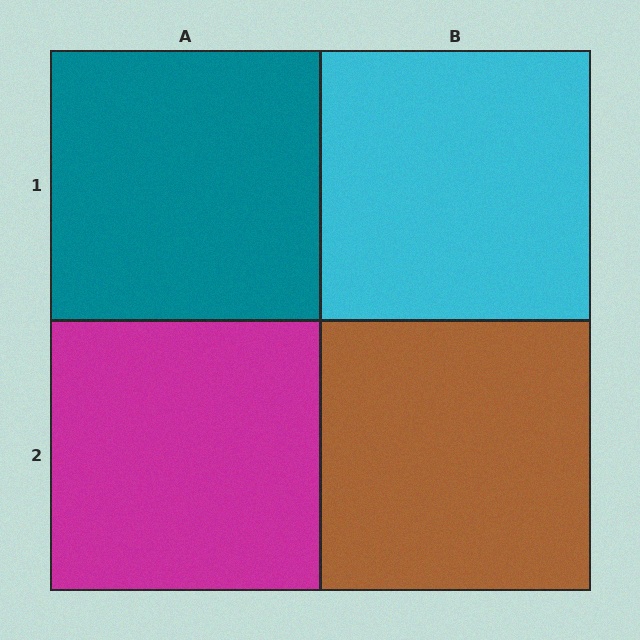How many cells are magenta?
1 cell is magenta.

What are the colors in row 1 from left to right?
Teal, cyan.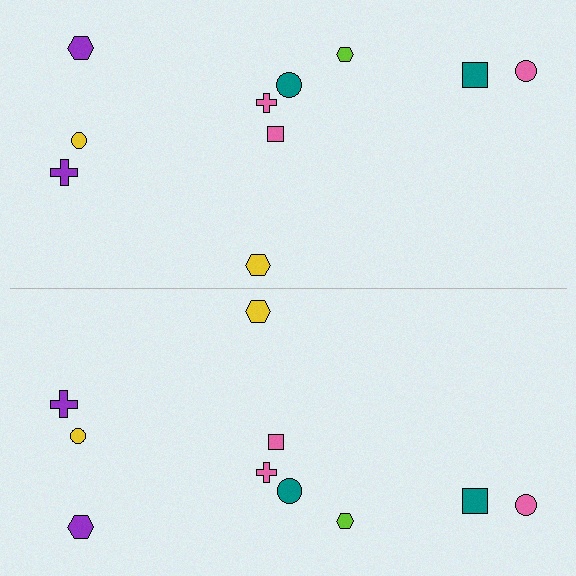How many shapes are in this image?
There are 20 shapes in this image.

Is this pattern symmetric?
Yes, this pattern has bilateral (reflection) symmetry.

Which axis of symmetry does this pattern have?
The pattern has a horizontal axis of symmetry running through the center of the image.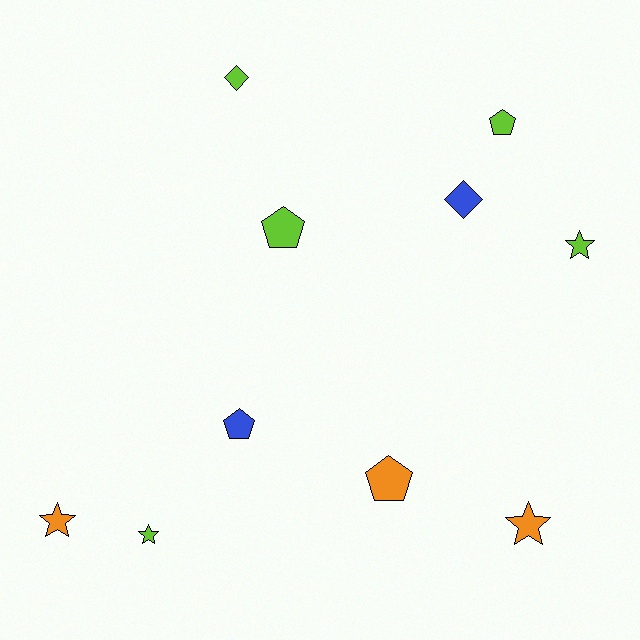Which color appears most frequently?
Lime, with 5 objects.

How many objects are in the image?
There are 10 objects.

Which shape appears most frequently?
Star, with 4 objects.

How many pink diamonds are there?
There are no pink diamonds.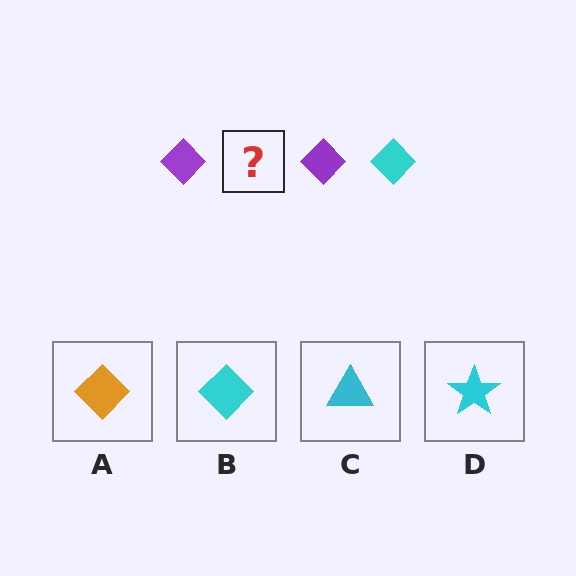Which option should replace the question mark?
Option B.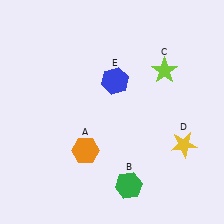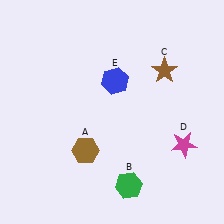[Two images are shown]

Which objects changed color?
A changed from orange to brown. C changed from lime to brown. D changed from yellow to magenta.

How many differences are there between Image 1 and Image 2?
There are 3 differences between the two images.